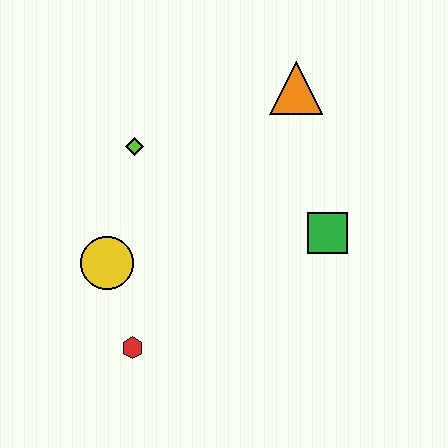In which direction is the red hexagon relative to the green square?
The red hexagon is to the left of the green square.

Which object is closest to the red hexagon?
The yellow circle is closest to the red hexagon.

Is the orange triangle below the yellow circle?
No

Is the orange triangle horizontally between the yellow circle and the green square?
Yes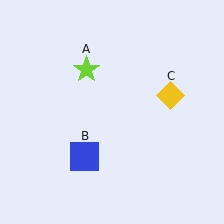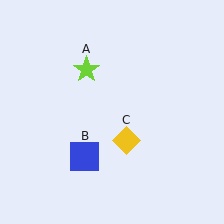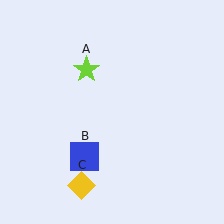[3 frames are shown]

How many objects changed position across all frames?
1 object changed position: yellow diamond (object C).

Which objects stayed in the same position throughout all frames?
Lime star (object A) and blue square (object B) remained stationary.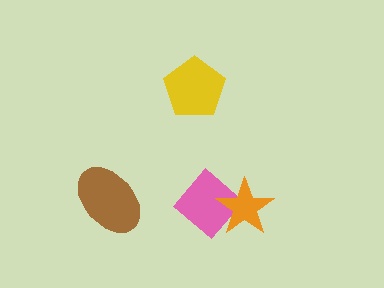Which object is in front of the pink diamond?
The orange star is in front of the pink diamond.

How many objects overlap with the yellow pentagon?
0 objects overlap with the yellow pentagon.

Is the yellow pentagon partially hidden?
No, no other shape covers it.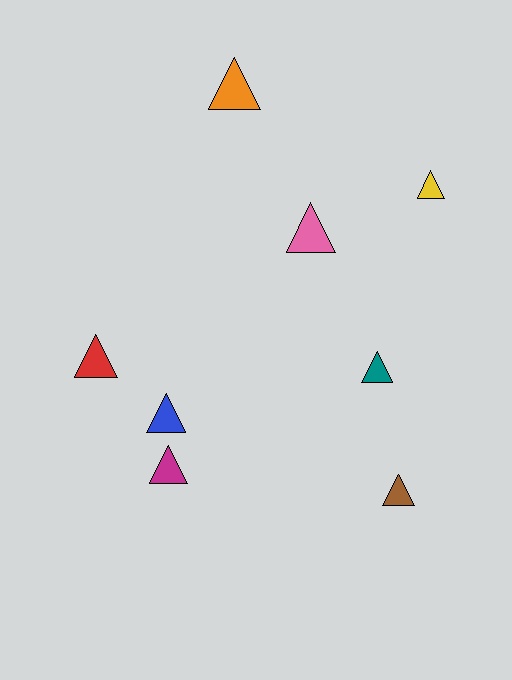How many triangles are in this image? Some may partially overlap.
There are 8 triangles.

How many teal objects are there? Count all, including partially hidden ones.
There is 1 teal object.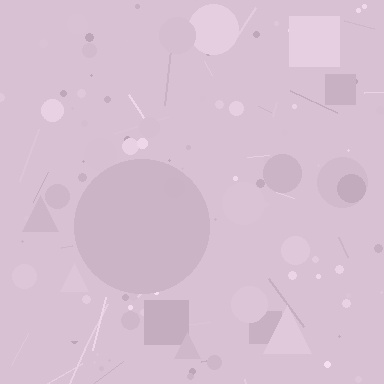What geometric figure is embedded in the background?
A circle is embedded in the background.